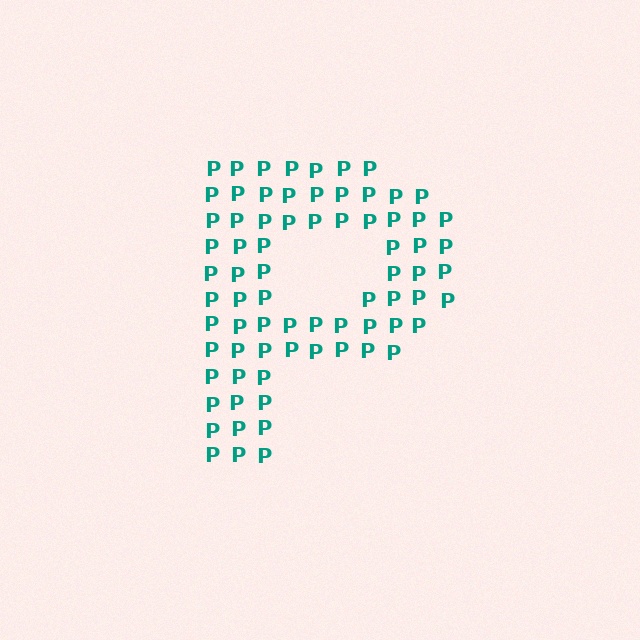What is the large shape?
The large shape is the letter P.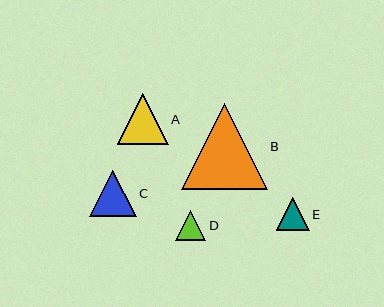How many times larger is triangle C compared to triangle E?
Triangle C is approximately 1.4 times the size of triangle E.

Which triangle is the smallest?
Triangle D is the smallest with a size of approximately 30 pixels.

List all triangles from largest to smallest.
From largest to smallest: B, A, C, E, D.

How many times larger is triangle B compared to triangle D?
Triangle B is approximately 2.8 times the size of triangle D.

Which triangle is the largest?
Triangle B is the largest with a size of approximately 86 pixels.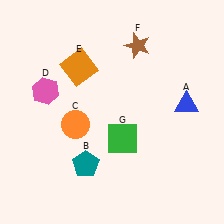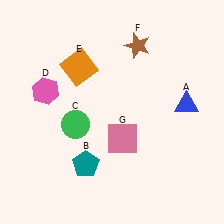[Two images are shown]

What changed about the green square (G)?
In Image 1, G is green. In Image 2, it changed to pink.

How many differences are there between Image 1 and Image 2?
There are 2 differences between the two images.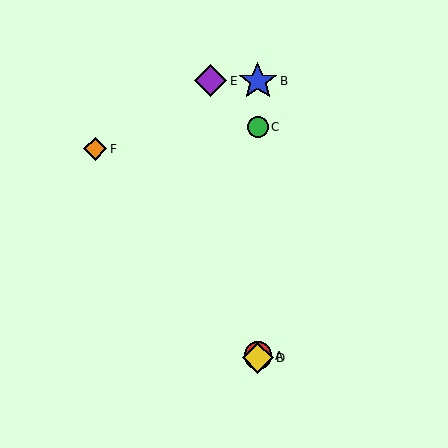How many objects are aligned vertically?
4 objects (A, B, C, D) are aligned vertically.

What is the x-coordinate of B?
Object B is at x≈258.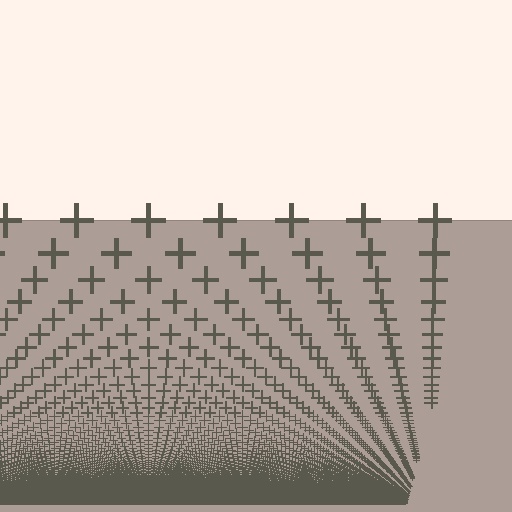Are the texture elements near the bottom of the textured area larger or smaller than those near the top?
Smaller. The gradient is inverted — elements near the bottom are smaller and denser.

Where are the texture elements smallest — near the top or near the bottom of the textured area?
Near the bottom.